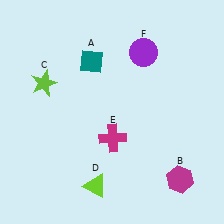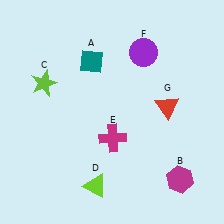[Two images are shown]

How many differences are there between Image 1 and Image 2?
There is 1 difference between the two images.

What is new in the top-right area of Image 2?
A red triangle (G) was added in the top-right area of Image 2.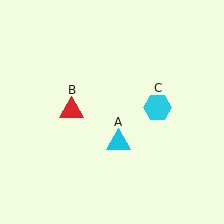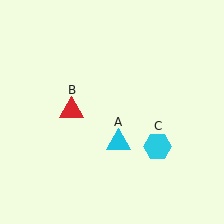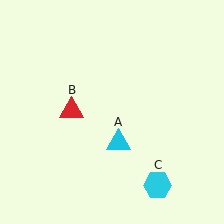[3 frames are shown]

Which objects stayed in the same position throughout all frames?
Cyan triangle (object A) and red triangle (object B) remained stationary.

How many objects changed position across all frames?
1 object changed position: cyan hexagon (object C).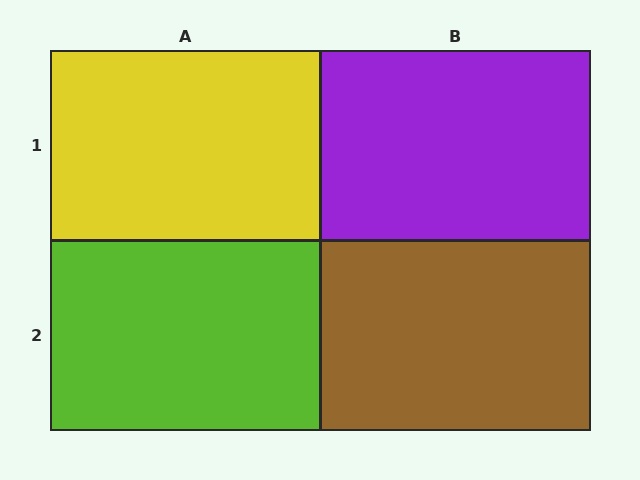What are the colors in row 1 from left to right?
Yellow, purple.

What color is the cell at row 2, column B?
Brown.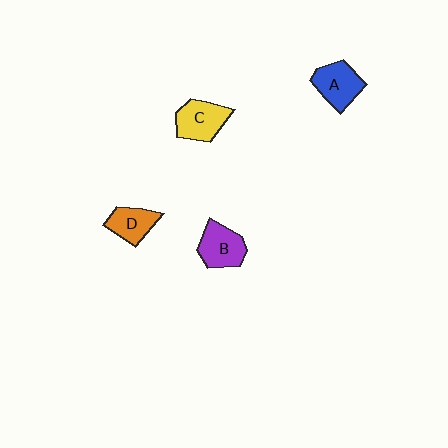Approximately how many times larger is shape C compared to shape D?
Approximately 1.3 times.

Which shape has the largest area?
Shape C (yellow).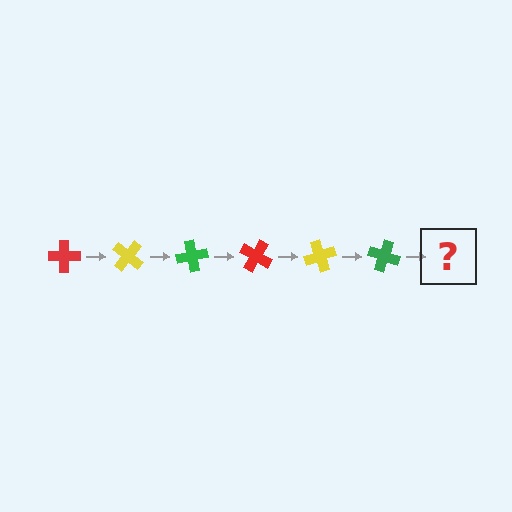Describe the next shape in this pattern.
It should be a red cross, rotated 240 degrees from the start.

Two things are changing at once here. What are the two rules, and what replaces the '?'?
The two rules are that it rotates 40 degrees each step and the color cycles through red, yellow, and green. The '?' should be a red cross, rotated 240 degrees from the start.